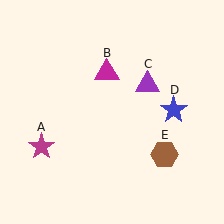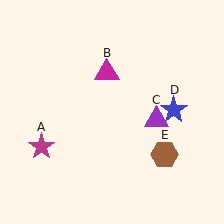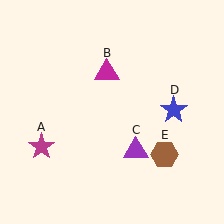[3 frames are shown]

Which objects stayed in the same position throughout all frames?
Magenta star (object A) and magenta triangle (object B) and blue star (object D) and brown hexagon (object E) remained stationary.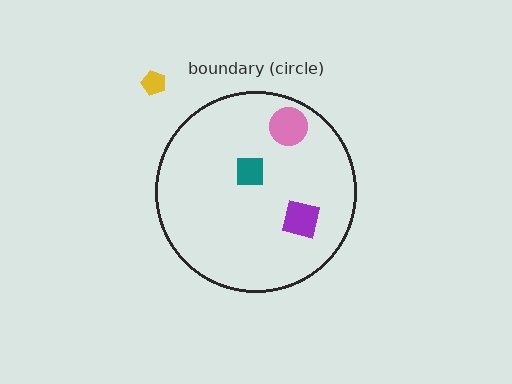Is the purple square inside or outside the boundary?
Inside.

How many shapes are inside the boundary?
3 inside, 1 outside.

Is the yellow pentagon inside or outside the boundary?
Outside.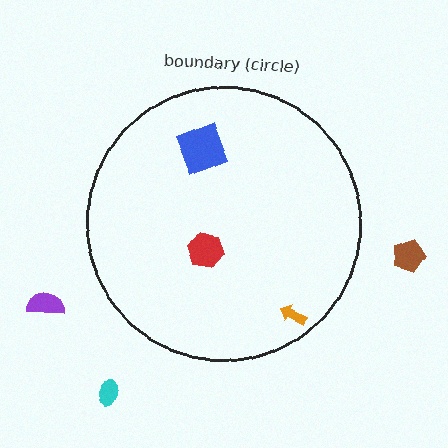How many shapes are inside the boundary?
3 inside, 3 outside.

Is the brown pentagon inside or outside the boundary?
Outside.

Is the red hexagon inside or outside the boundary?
Inside.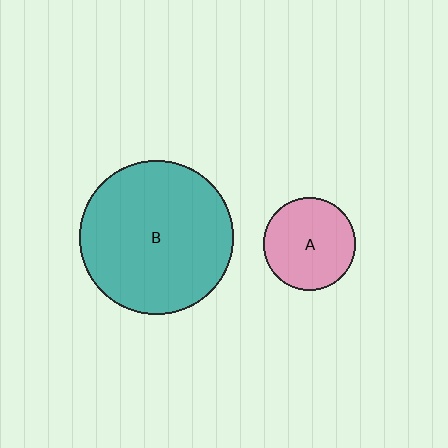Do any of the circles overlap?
No, none of the circles overlap.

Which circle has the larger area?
Circle B (teal).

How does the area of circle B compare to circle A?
Approximately 2.8 times.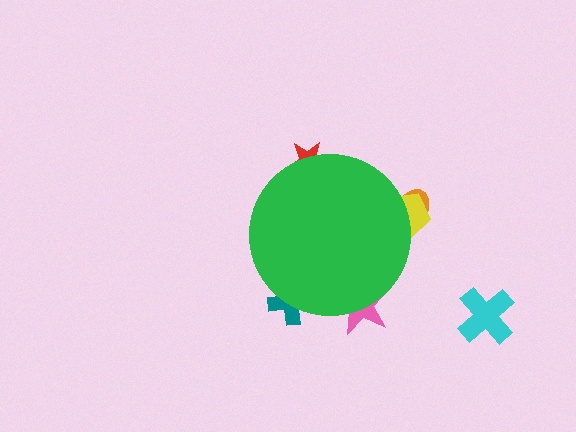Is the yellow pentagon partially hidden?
Yes, the yellow pentagon is partially hidden behind the green circle.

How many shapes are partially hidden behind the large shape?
5 shapes are partially hidden.